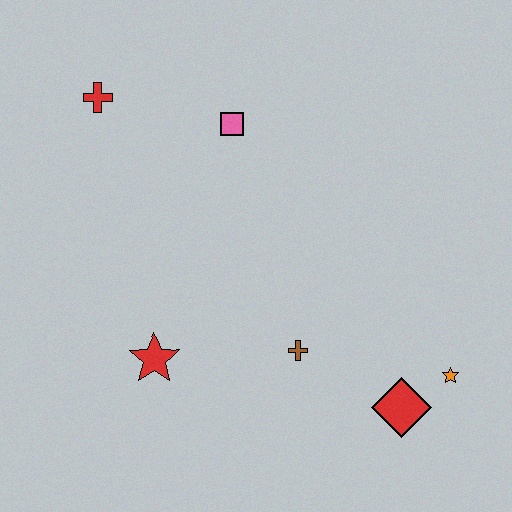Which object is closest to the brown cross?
The red diamond is closest to the brown cross.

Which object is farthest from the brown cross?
The red cross is farthest from the brown cross.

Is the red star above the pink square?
No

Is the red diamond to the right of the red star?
Yes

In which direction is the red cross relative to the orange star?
The red cross is to the left of the orange star.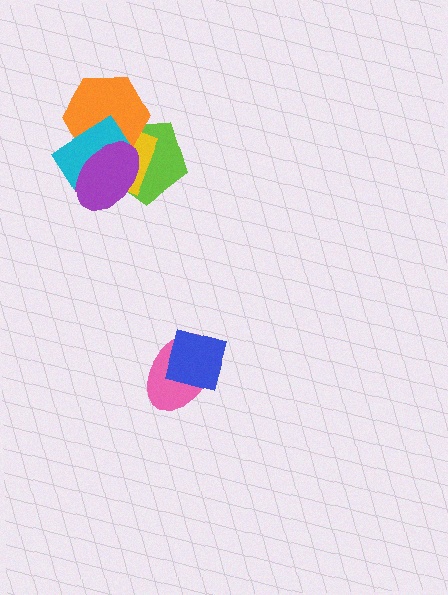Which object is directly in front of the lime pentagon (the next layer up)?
The yellow square is directly in front of the lime pentagon.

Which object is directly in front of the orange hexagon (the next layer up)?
The cyan rectangle is directly in front of the orange hexagon.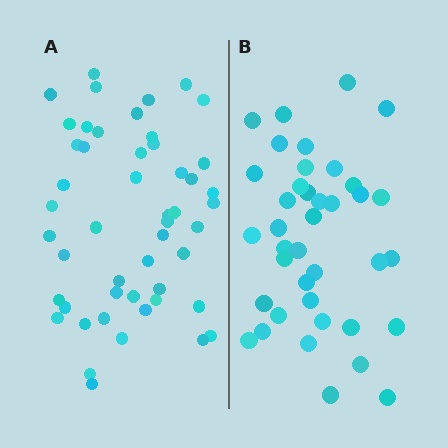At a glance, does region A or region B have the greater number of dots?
Region A (the left region) has more dots.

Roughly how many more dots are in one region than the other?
Region A has roughly 12 or so more dots than region B.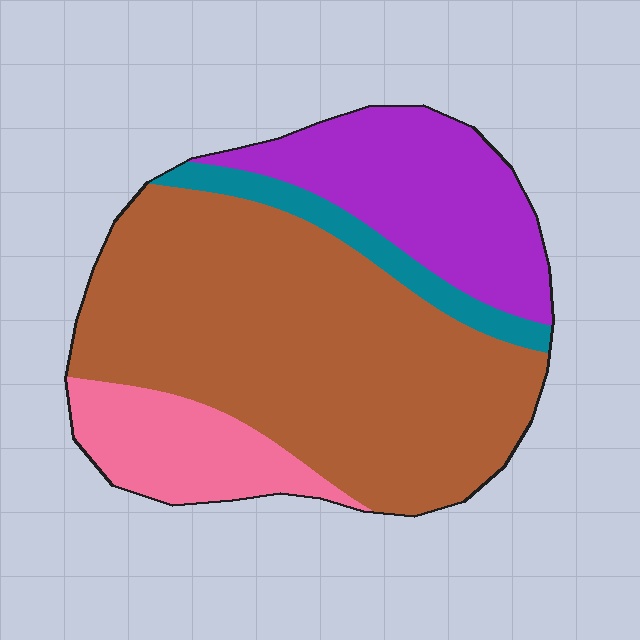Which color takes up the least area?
Teal, at roughly 5%.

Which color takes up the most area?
Brown, at roughly 55%.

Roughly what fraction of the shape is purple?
Purple covers roughly 20% of the shape.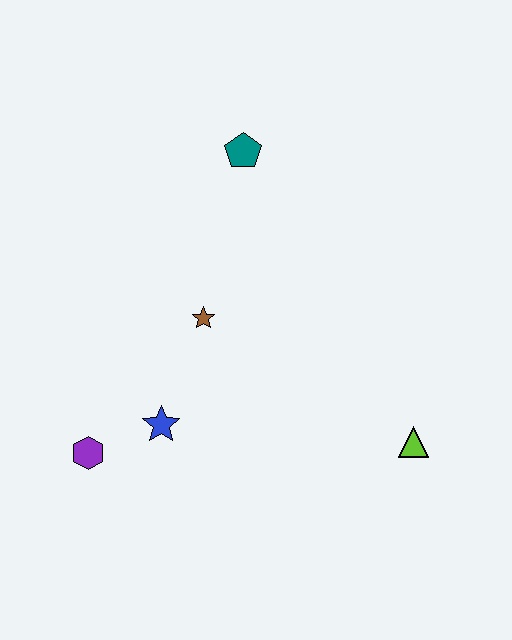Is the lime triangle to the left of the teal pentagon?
No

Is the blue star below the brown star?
Yes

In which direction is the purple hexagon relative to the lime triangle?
The purple hexagon is to the left of the lime triangle.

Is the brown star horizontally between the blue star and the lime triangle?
Yes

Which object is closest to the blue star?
The purple hexagon is closest to the blue star.